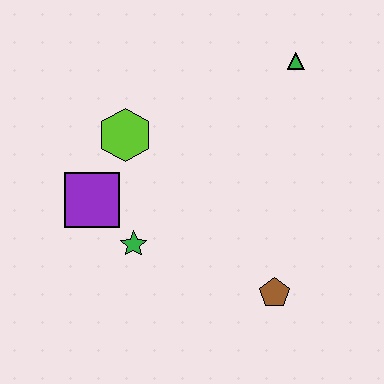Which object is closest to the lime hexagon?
The purple square is closest to the lime hexagon.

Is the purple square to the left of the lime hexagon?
Yes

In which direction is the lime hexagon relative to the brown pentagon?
The lime hexagon is above the brown pentagon.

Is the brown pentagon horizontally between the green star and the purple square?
No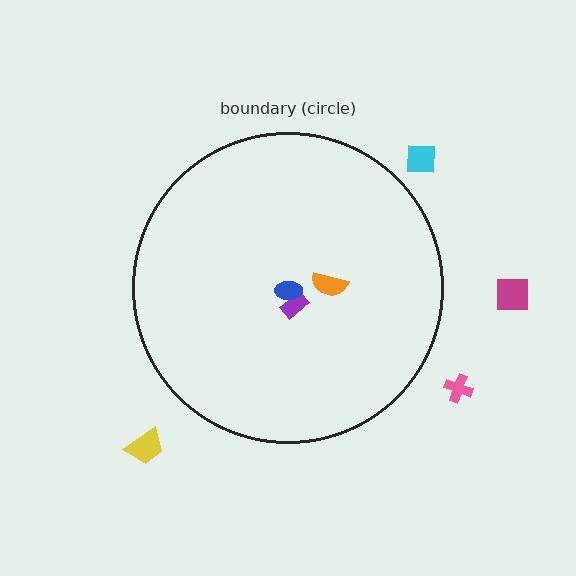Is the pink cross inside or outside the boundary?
Outside.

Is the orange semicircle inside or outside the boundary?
Inside.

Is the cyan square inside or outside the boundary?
Outside.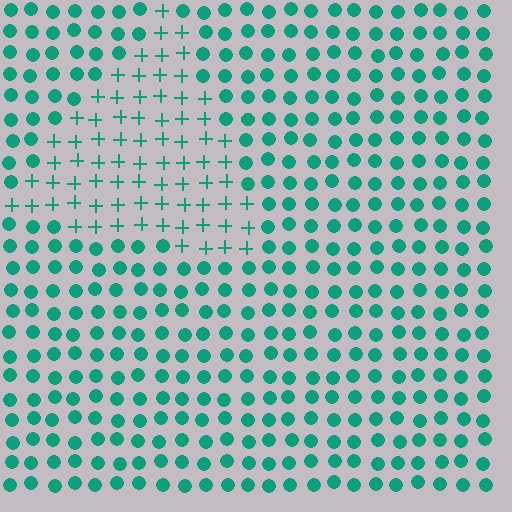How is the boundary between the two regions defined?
The boundary is defined by a change in element shape: plus signs inside vs. circles outside. All elements share the same color and spacing.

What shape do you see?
I see a triangle.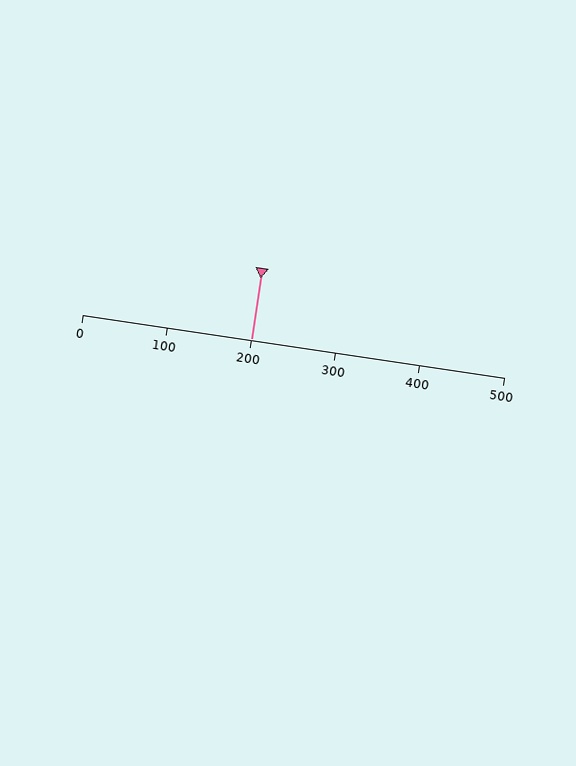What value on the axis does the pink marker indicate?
The marker indicates approximately 200.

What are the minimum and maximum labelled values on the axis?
The axis runs from 0 to 500.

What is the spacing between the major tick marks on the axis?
The major ticks are spaced 100 apart.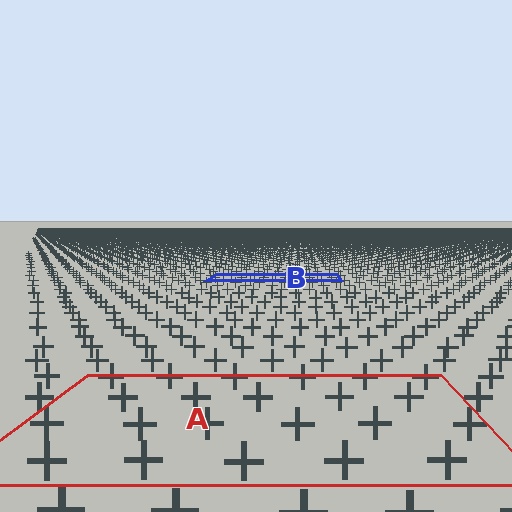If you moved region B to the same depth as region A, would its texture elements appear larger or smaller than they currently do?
They would appear larger. At a closer depth, the same texture elements are projected at a bigger on-screen size.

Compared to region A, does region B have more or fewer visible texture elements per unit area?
Region B has more texture elements per unit area — they are packed more densely because it is farther away.